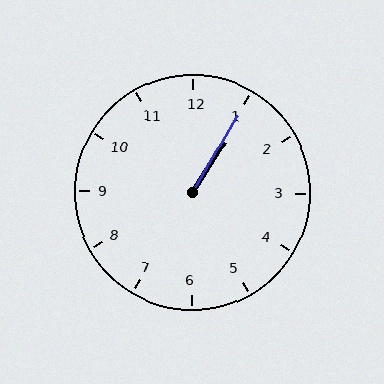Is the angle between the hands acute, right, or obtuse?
It is acute.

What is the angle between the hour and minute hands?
Approximately 2 degrees.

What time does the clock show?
1:05.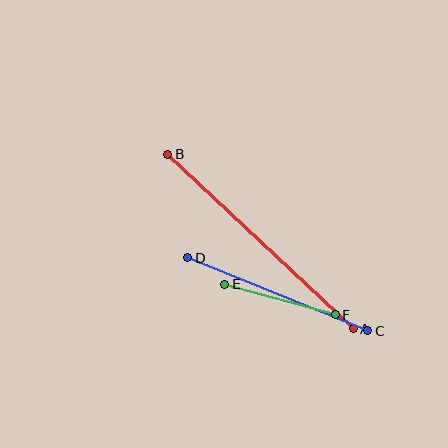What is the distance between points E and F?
The distance is approximately 115 pixels.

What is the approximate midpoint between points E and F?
The midpoint is at approximately (280, 299) pixels.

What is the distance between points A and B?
The distance is approximately 255 pixels.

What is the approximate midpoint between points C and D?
The midpoint is at approximately (278, 294) pixels.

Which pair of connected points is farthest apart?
Points A and B are farthest apart.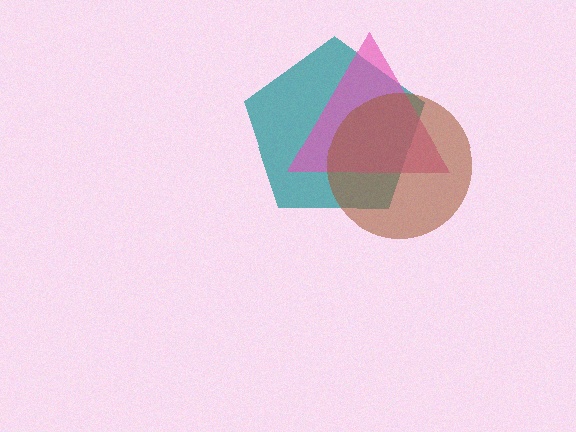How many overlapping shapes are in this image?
There are 3 overlapping shapes in the image.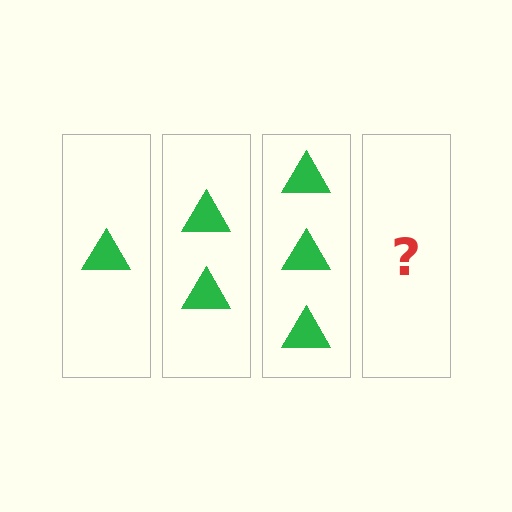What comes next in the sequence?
The next element should be 4 triangles.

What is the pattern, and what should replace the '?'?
The pattern is that each step adds one more triangle. The '?' should be 4 triangles.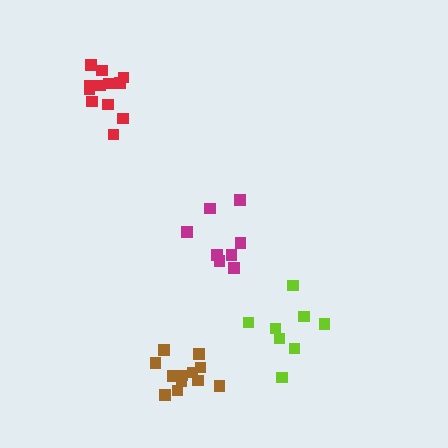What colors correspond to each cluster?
The clusters are colored: lime, red, brown, magenta.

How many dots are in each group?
Group 1: 8 dots, Group 2: 12 dots, Group 3: 12 dots, Group 4: 8 dots (40 total).